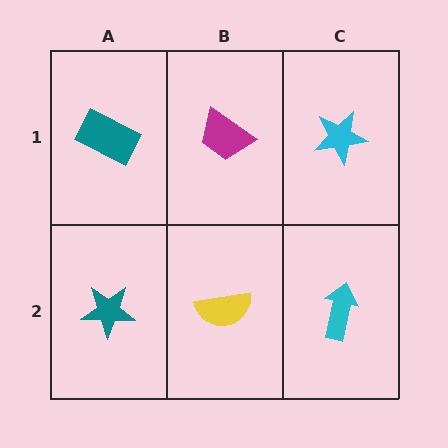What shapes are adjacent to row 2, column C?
A cyan star (row 1, column C), a yellow semicircle (row 2, column B).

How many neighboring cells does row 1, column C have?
2.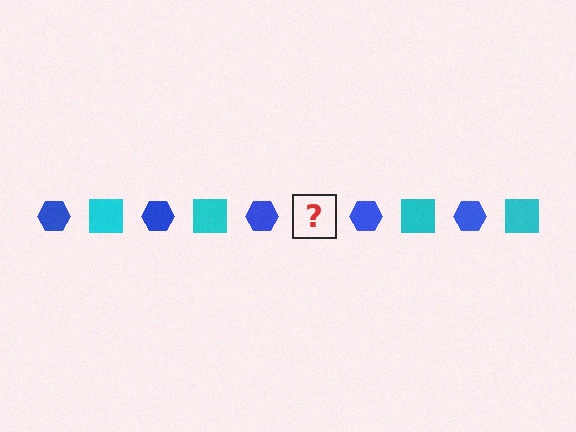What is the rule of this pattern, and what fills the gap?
The rule is that the pattern alternates between blue hexagon and cyan square. The gap should be filled with a cyan square.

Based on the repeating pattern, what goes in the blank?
The blank should be a cyan square.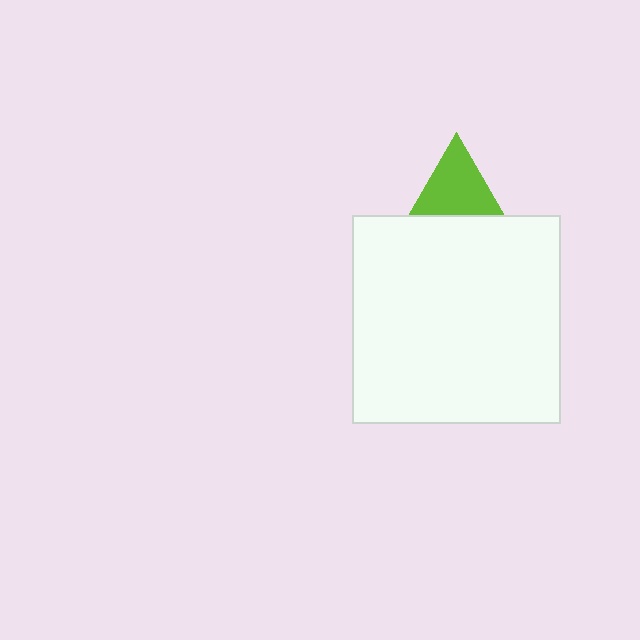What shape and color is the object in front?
The object in front is a white square.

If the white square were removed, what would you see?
You would see the complete lime triangle.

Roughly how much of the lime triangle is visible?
About half of it is visible (roughly 56%).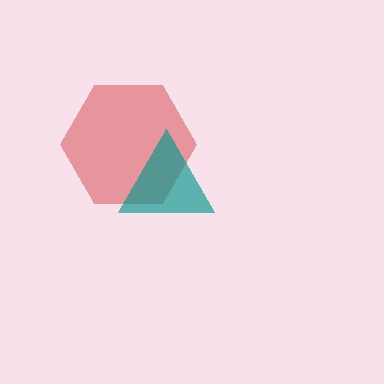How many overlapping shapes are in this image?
There are 2 overlapping shapes in the image.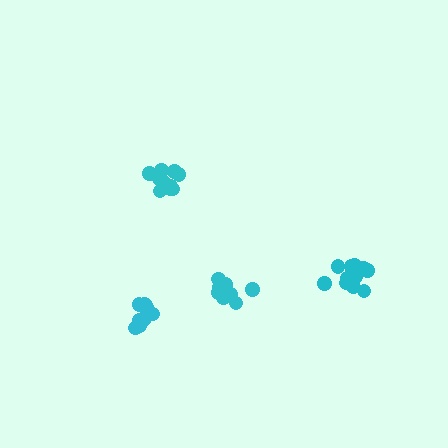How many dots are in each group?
Group 1: 11 dots, Group 2: 11 dots, Group 3: 12 dots, Group 4: 13 dots (47 total).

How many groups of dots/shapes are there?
There are 4 groups.